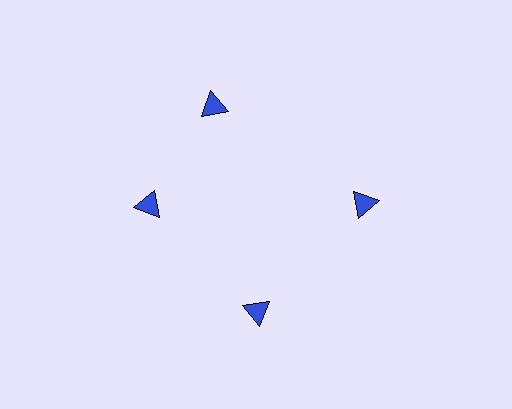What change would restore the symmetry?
The symmetry would be restored by rotating it back into even spacing with its neighbors so that all 4 triangles sit at equal angles and equal distance from the center.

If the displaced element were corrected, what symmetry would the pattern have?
It would have 4-fold rotational symmetry — the pattern would map onto itself every 90 degrees.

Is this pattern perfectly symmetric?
No. The 4 blue triangles are arranged in a ring, but one element near the 12 o'clock position is rotated out of alignment along the ring, breaking the 4-fold rotational symmetry.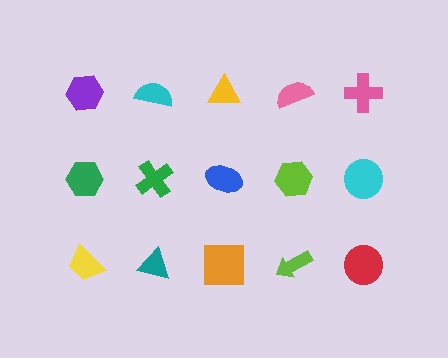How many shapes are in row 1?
5 shapes.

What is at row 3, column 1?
A yellow trapezoid.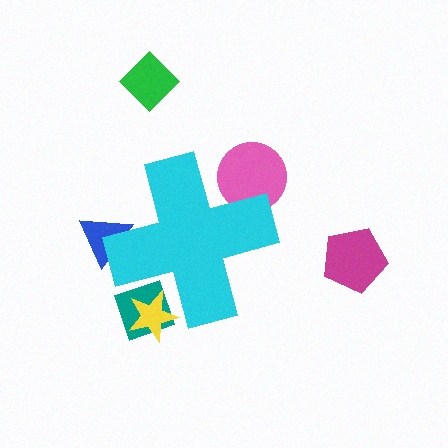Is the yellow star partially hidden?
Yes, the yellow star is partially hidden behind the cyan cross.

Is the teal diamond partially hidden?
Yes, the teal diamond is partially hidden behind the cyan cross.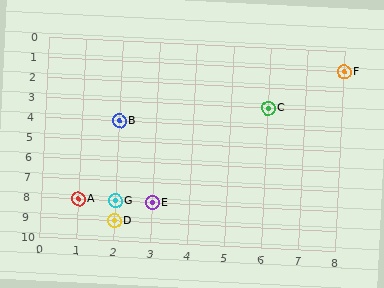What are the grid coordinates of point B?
Point B is at grid coordinates (2, 4).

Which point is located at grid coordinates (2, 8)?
Point G is at (2, 8).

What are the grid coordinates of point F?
Point F is at grid coordinates (8, 1).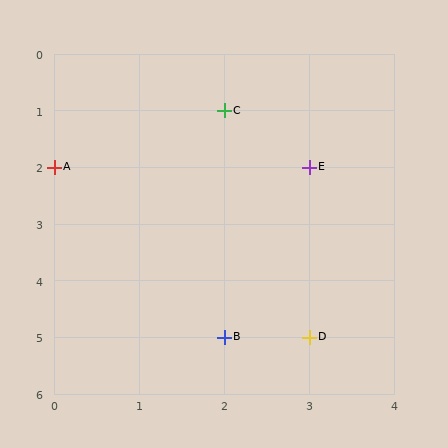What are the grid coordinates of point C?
Point C is at grid coordinates (2, 1).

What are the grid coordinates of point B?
Point B is at grid coordinates (2, 5).